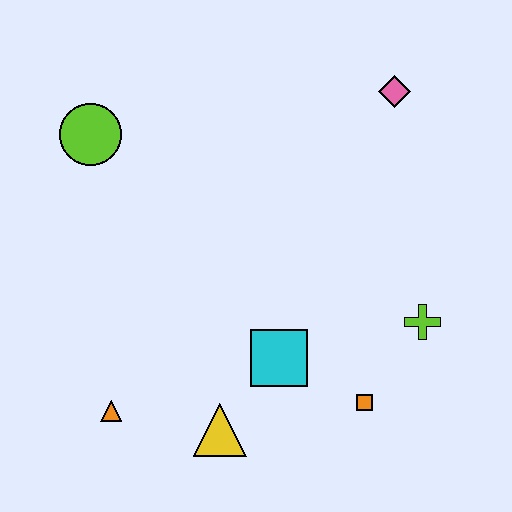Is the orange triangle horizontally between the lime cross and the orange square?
No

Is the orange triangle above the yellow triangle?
Yes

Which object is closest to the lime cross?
The orange square is closest to the lime cross.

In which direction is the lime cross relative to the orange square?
The lime cross is above the orange square.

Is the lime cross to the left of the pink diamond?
No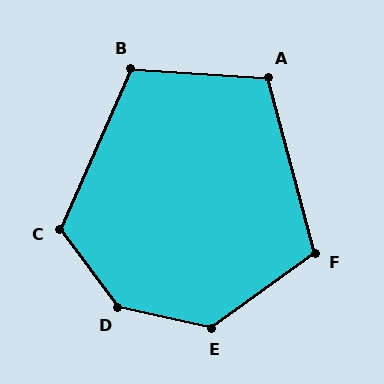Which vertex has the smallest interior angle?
A, at approximately 108 degrees.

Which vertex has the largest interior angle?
D, at approximately 139 degrees.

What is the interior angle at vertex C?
Approximately 120 degrees (obtuse).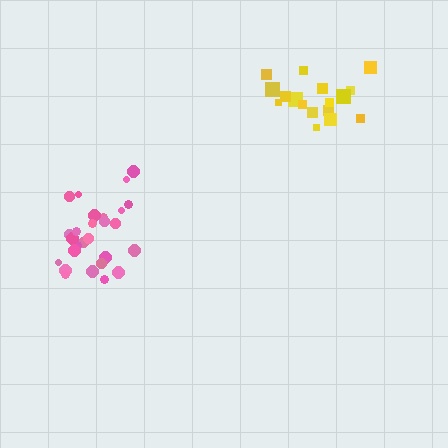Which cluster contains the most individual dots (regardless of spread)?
Pink (27).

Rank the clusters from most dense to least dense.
pink, yellow.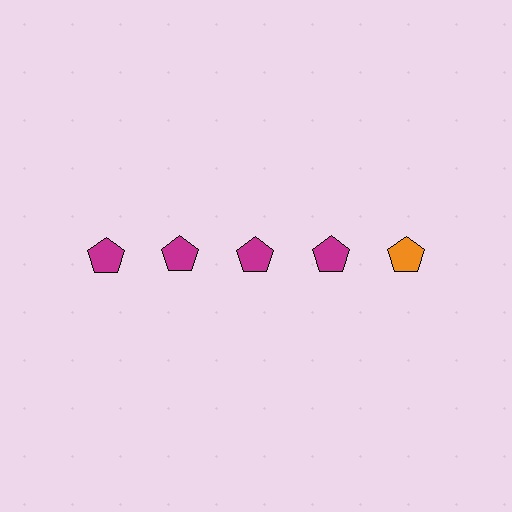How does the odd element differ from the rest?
It has a different color: orange instead of magenta.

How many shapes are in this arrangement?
There are 5 shapes arranged in a grid pattern.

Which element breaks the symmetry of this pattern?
The orange pentagon in the top row, rightmost column breaks the symmetry. All other shapes are magenta pentagons.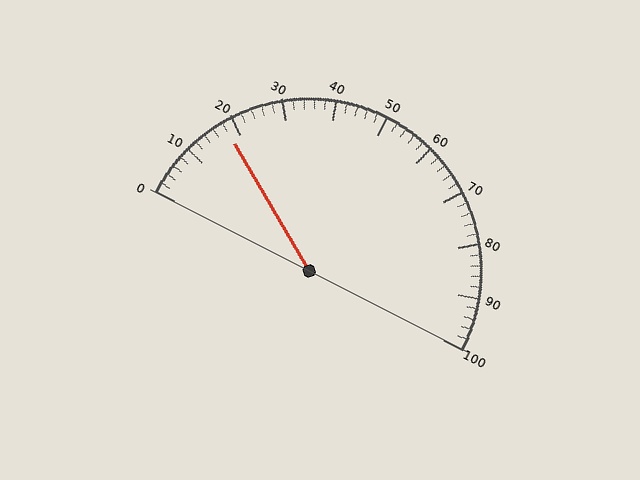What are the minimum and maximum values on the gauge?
The gauge ranges from 0 to 100.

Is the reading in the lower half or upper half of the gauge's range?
The reading is in the lower half of the range (0 to 100).